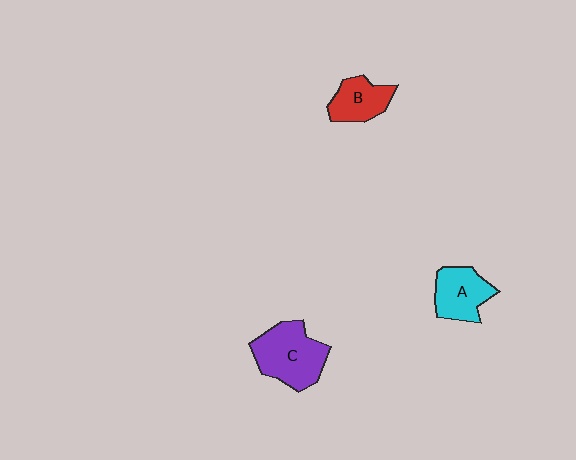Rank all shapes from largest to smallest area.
From largest to smallest: C (purple), A (cyan), B (red).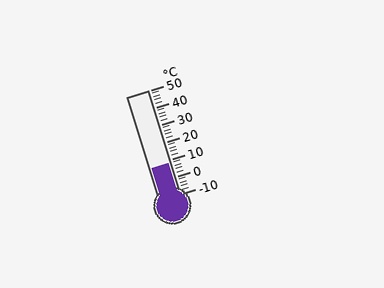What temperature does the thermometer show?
The thermometer shows approximately 8°C.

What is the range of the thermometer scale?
The thermometer scale ranges from -10°C to 50°C.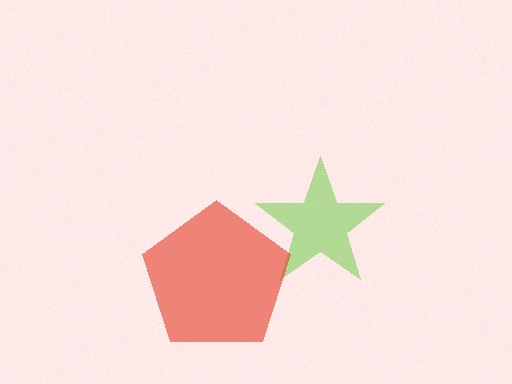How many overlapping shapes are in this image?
There are 2 overlapping shapes in the image.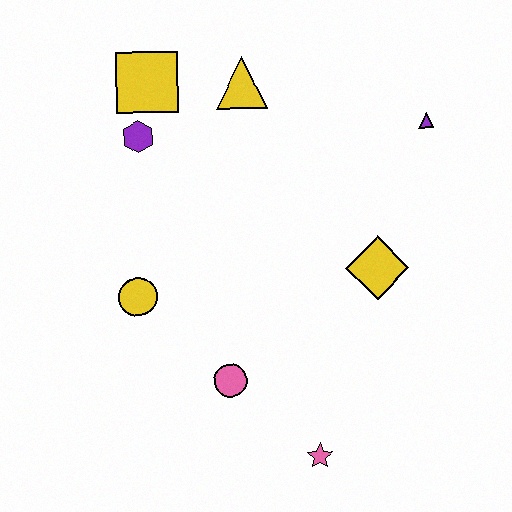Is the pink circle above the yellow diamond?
No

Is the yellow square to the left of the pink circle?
Yes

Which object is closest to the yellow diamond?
The purple triangle is closest to the yellow diamond.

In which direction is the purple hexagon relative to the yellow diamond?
The purple hexagon is to the left of the yellow diamond.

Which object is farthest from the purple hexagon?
The pink star is farthest from the purple hexagon.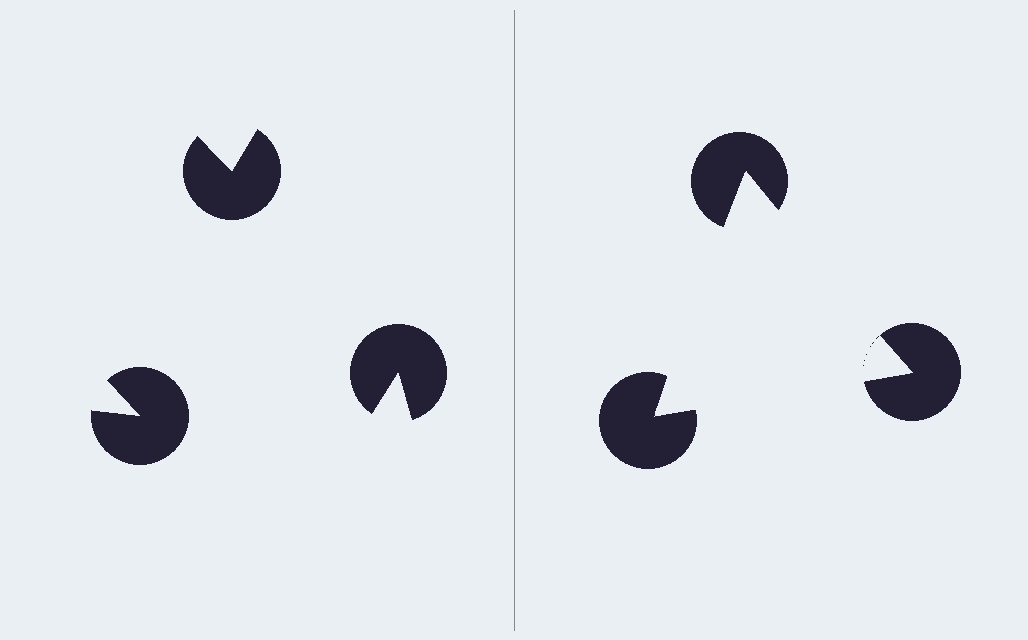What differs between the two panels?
The pac-man discs are positioned identically on both sides; only the wedge orientations differ. On the right they align to a triangle; on the left they are misaligned.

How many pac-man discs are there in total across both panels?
6 — 3 on each side.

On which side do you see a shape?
An illusory triangle appears on the right side. On the left side the wedge cuts are rotated, so no coherent shape forms.